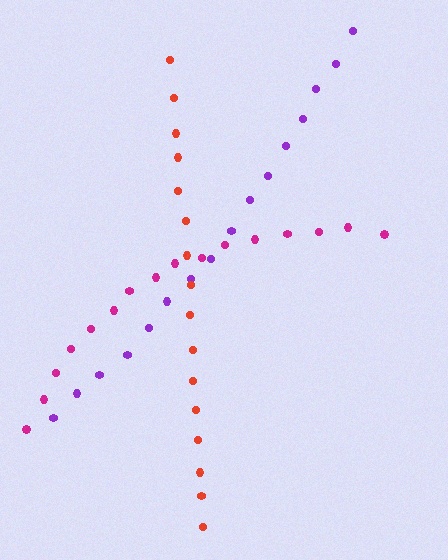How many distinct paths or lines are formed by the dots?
There are 3 distinct paths.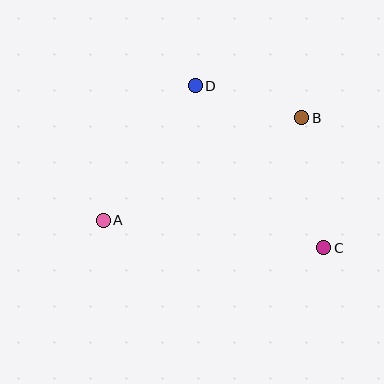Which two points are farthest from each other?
Points A and B are farthest from each other.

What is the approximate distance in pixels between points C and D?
The distance between C and D is approximately 207 pixels.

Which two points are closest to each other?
Points B and D are closest to each other.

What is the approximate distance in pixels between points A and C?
The distance between A and C is approximately 222 pixels.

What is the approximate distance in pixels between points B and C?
The distance between B and C is approximately 132 pixels.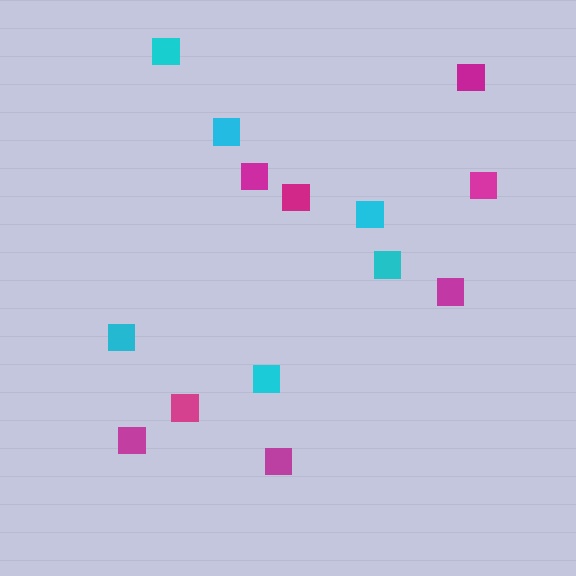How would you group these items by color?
There are 2 groups: one group of cyan squares (6) and one group of magenta squares (8).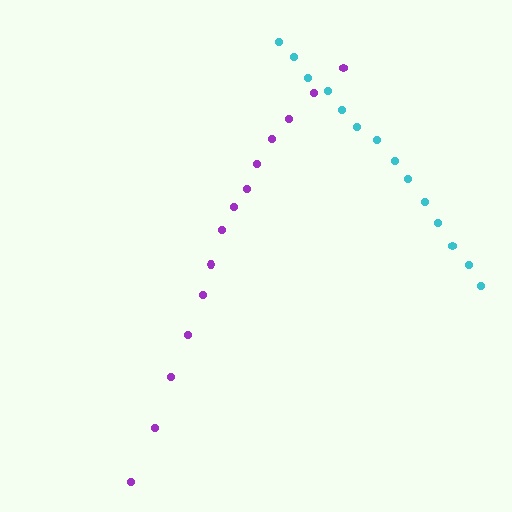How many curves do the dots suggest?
There are 2 distinct paths.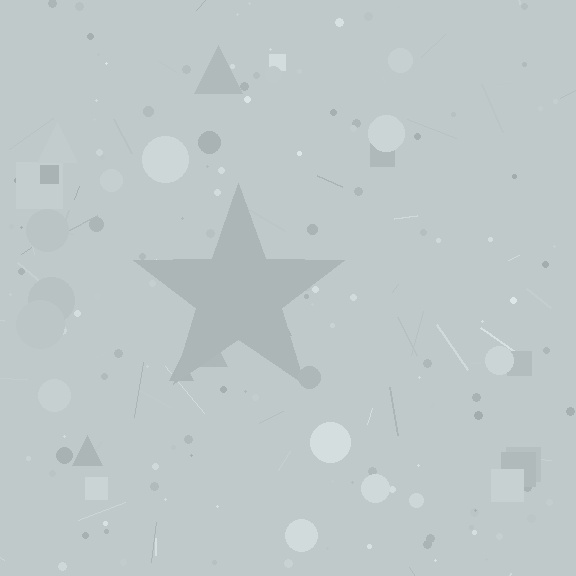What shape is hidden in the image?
A star is hidden in the image.